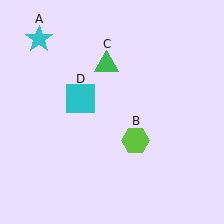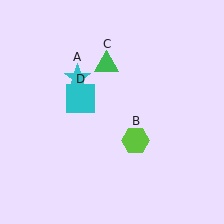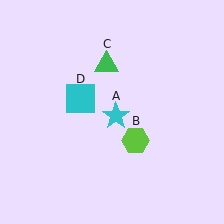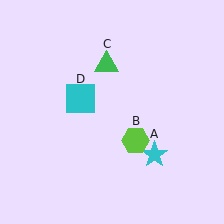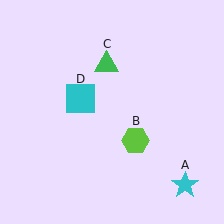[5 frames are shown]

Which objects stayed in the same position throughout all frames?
Lime hexagon (object B) and green triangle (object C) and cyan square (object D) remained stationary.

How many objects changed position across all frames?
1 object changed position: cyan star (object A).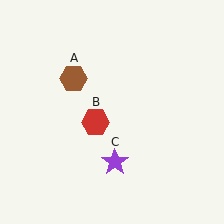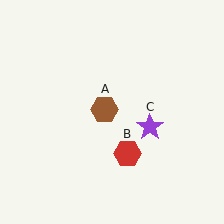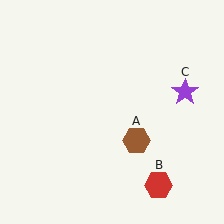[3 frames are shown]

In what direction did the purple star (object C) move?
The purple star (object C) moved up and to the right.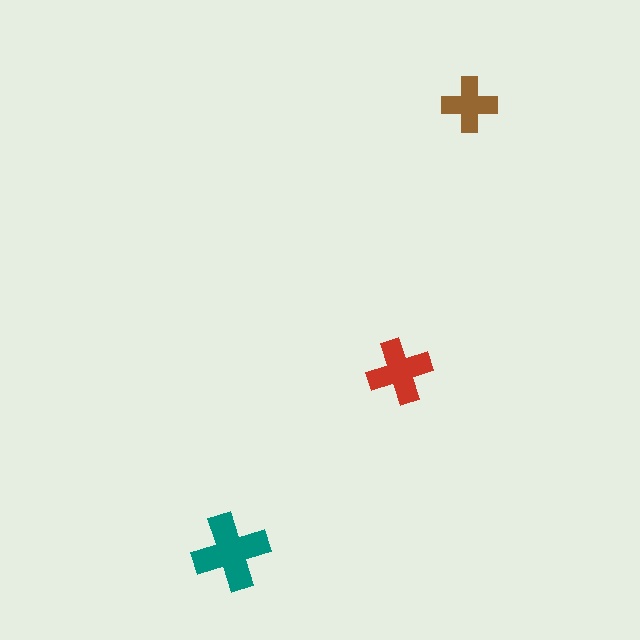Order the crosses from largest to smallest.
the teal one, the red one, the brown one.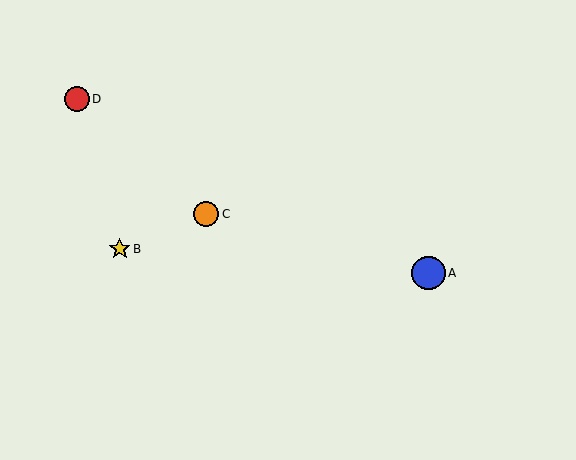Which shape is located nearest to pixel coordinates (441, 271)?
The blue circle (labeled A) at (429, 273) is nearest to that location.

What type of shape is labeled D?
Shape D is a red circle.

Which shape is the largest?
The blue circle (labeled A) is the largest.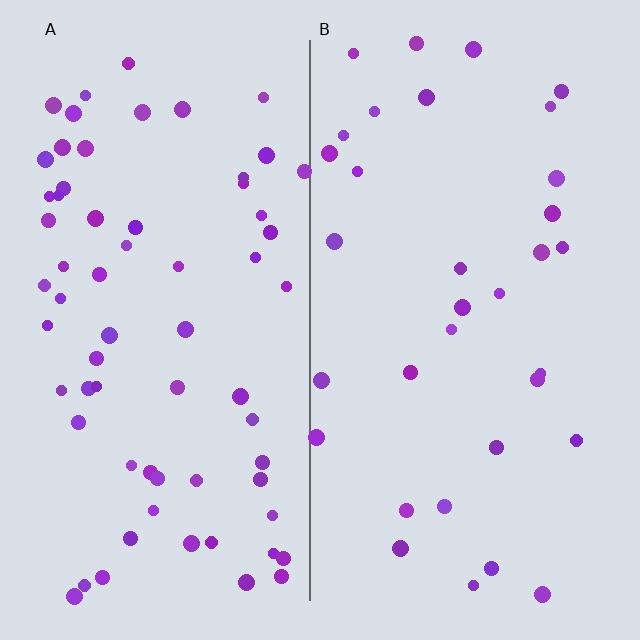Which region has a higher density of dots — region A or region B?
A (the left).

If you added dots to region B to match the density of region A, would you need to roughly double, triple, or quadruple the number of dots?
Approximately double.